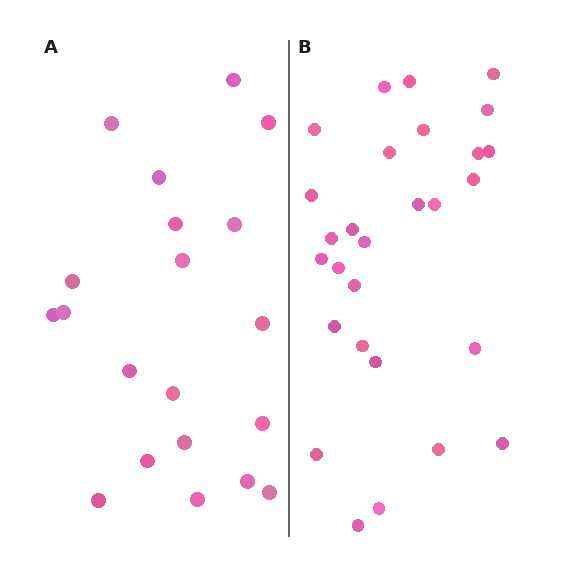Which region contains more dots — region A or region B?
Region B (the right region) has more dots.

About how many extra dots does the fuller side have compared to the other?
Region B has roughly 8 or so more dots than region A.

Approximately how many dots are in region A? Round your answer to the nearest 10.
About 20 dots.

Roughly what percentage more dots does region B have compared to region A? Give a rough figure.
About 40% more.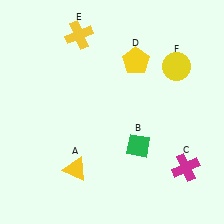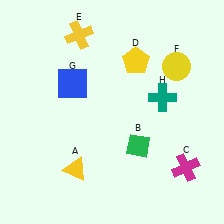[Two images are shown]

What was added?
A blue square (G), a teal cross (H) were added in Image 2.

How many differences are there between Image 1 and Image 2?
There are 2 differences between the two images.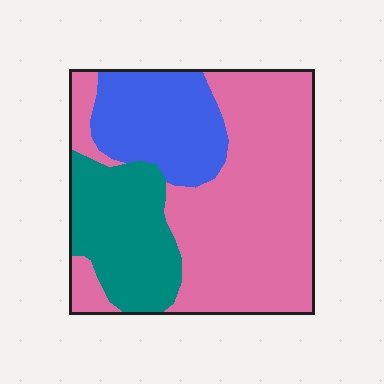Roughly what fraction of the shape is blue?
Blue covers 21% of the shape.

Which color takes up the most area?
Pink, at roughly 55%.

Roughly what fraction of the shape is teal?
Teal takes up about one quarter (1/4) of the shape.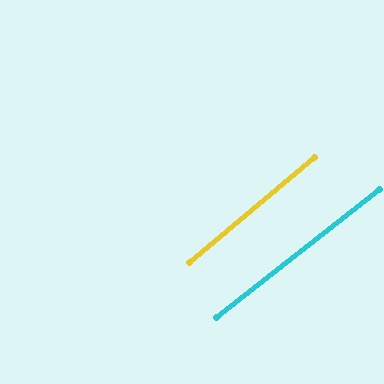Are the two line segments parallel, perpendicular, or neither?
Parallel — their directions differ by only 1.8°.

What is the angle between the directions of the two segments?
Approximately 2 degrees.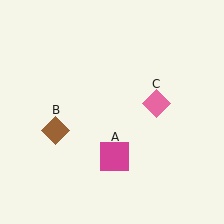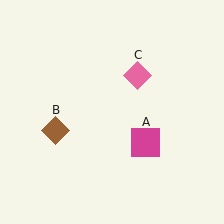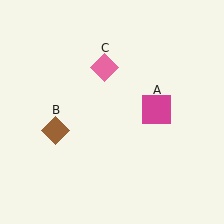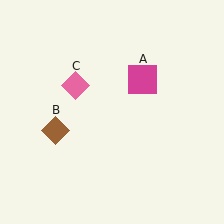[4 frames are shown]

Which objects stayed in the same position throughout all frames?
Brown diamond (object B) remained stationary.